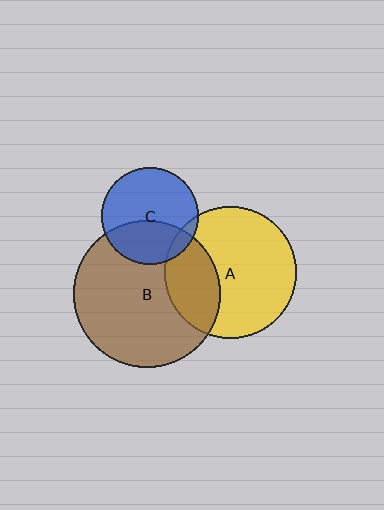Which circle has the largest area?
Circle B (brown).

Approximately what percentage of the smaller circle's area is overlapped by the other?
Approximately 35%.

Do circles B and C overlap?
Yes.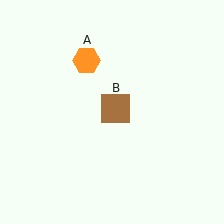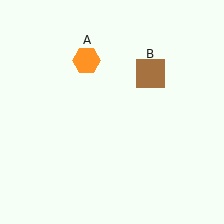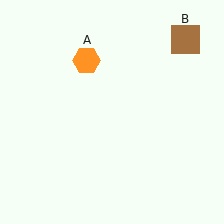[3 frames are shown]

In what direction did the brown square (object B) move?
The brown square (object B) moved up and to the right.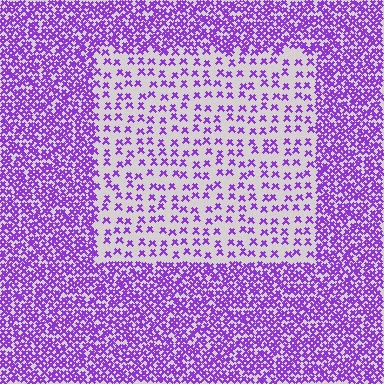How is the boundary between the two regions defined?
The boundary is defined by a change in element density (approximately 2.8x ratio). All elements are the same color, size, and shape.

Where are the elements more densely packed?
The elements are more densely packed outside the rectangle boundary.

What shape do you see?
I see a rectangle.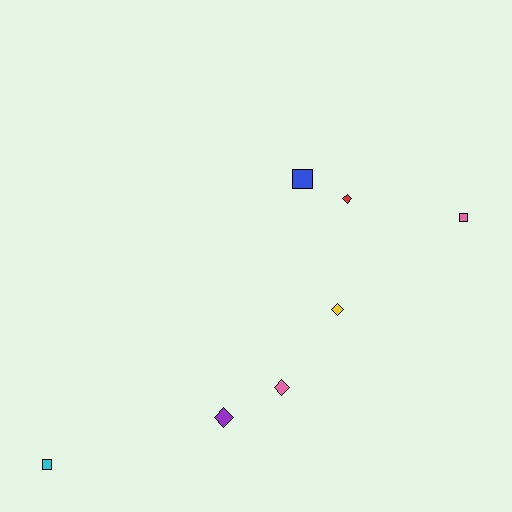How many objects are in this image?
There are 7 objects.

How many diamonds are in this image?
There are 4 diamonds.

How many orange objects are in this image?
There are no orange objects.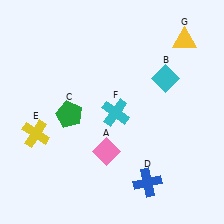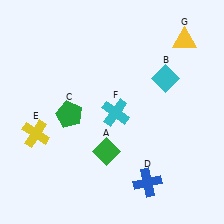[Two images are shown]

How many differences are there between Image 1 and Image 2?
There is 1 difference between the two images.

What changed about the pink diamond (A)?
In Image 1, A is pink. In Image 2, it changed to green.